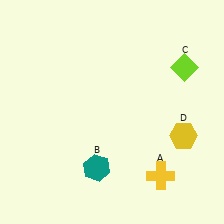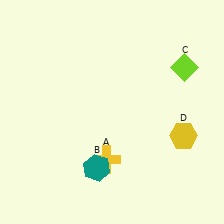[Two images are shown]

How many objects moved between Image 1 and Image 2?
1 object moved between the two images.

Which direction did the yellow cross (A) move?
The yellow cross (A) moved left.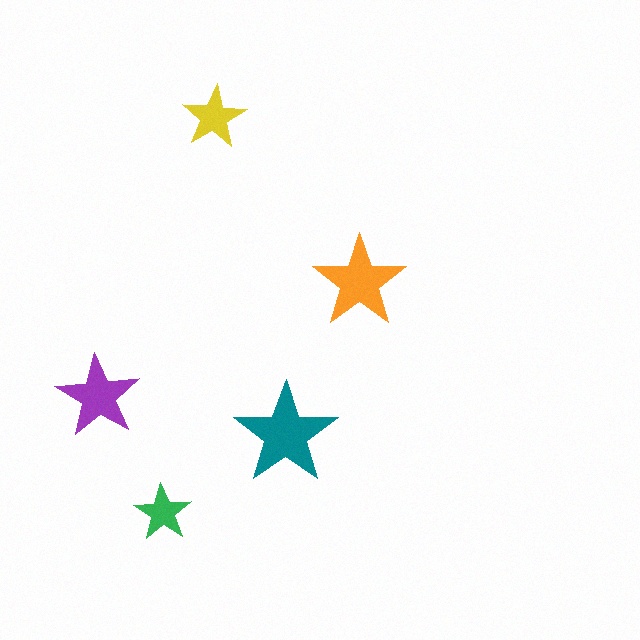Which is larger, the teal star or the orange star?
The teal one.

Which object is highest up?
The yellow star is topmost.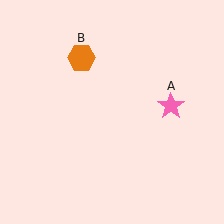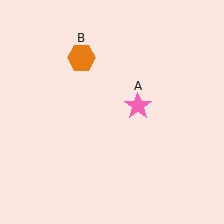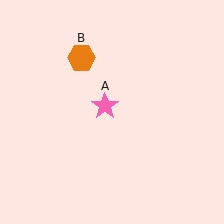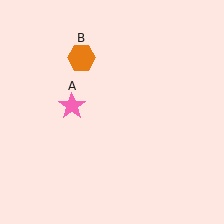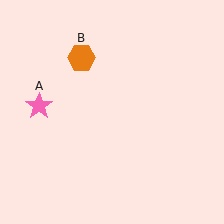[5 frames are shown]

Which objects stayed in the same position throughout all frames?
Orange hexagon (object B) remained stationary.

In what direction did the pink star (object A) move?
The pink star (object A) moved left.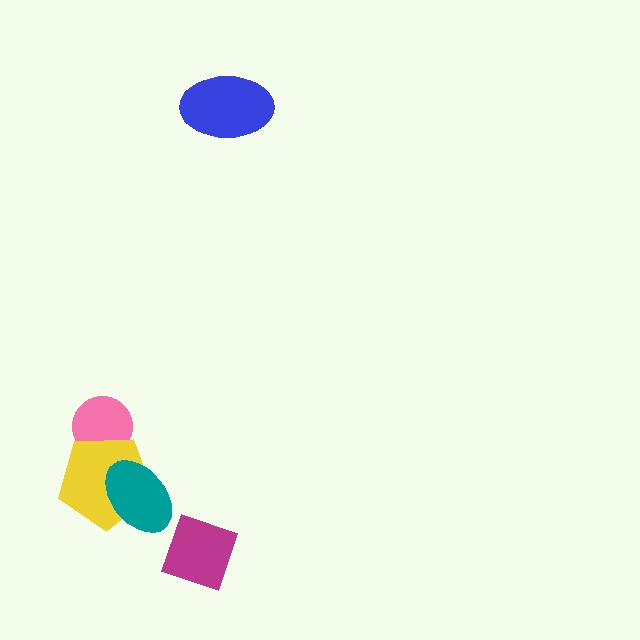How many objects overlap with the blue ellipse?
0 objects overlap with the blue ellipse.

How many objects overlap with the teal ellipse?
1 object overlaps with the teal ellipse.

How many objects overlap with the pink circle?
1 object overlaps with the pink circle.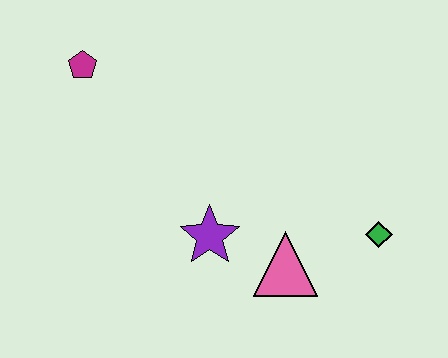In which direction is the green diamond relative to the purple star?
The green diamond is to the right of the purple star.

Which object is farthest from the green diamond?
The magenta pentagon is farthest from the green diamond.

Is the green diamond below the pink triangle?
No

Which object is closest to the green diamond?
The pink triangle is closest to the green diamond.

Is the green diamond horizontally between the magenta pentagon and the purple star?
No